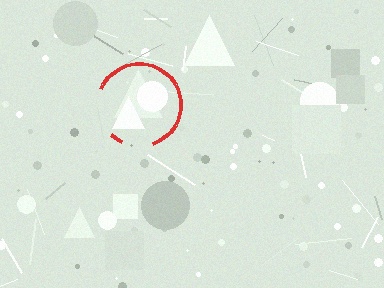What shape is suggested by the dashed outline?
The dashed outline suggests a circle.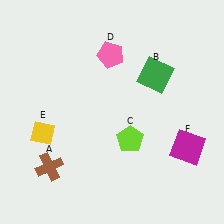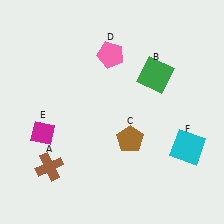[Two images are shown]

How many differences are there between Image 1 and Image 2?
There are 3 differences between the two images.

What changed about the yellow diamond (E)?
In Image 1, E is yellow. In Image 2, it changed to magenta.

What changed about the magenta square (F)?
In Image 1, F is magenta. In Image 2, it changed to cyan.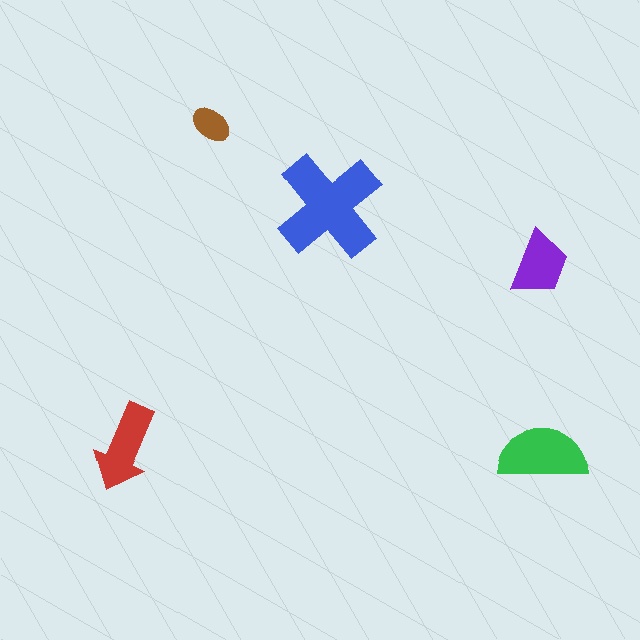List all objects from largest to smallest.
The blue cross, the green semicircle, the red arrow, the purple trapezoid, the brown ellipse.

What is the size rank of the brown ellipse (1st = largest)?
5th.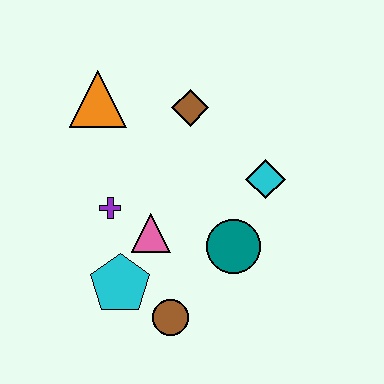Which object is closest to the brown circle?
The cyan pentagon is closest to the brown circle.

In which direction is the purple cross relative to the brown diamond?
The purple cross is below the brown diamond.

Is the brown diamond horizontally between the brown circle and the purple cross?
No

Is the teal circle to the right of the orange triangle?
Yes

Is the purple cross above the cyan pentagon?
Yes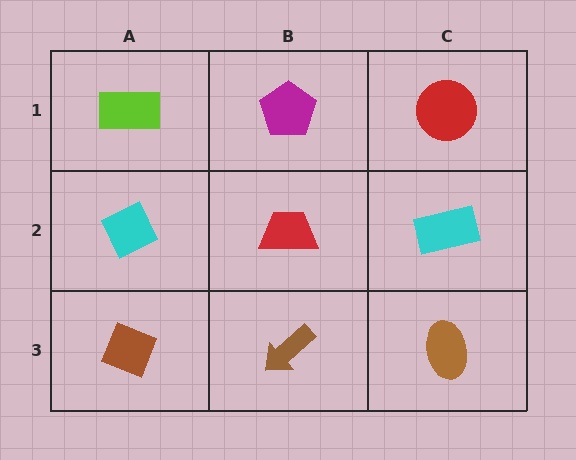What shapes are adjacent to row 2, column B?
A magenta pentagon (row 1, column B), a brown arrow (row 3, column B), a cyan diamond (row 2, column A), a cyan rectangle (row 2, column C).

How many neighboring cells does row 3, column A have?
2.